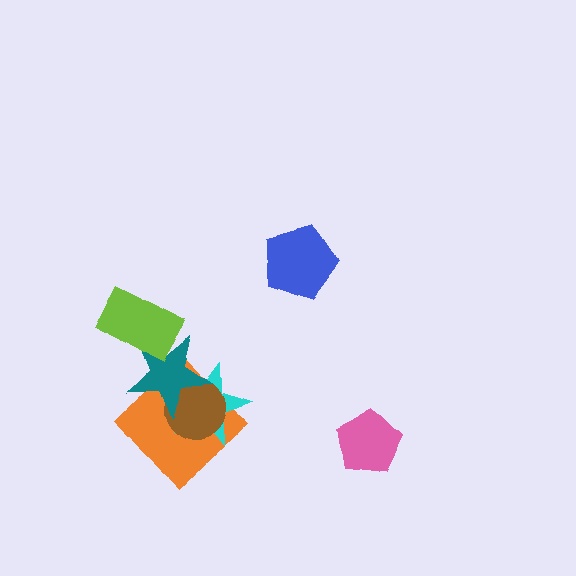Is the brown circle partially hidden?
Yes, it is partially covered by another shape.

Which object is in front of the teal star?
The lime rectangle is in front of the teal star.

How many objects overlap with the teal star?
4 objects overlap with the teal star.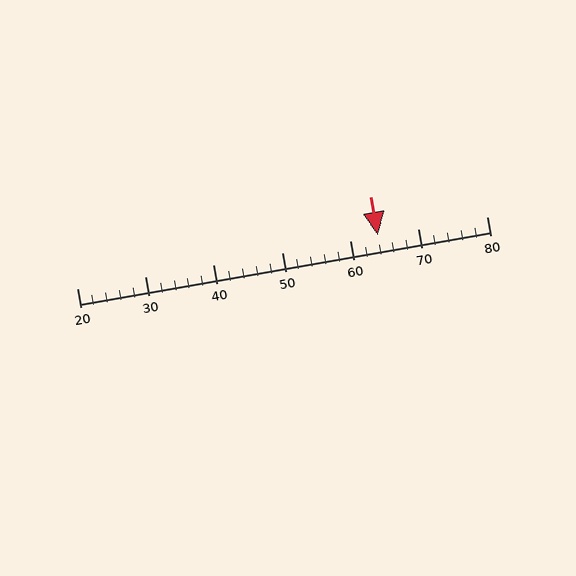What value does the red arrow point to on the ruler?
The red arrow points to approximately 64.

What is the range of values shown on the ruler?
The ruler shows values from 20 to 80.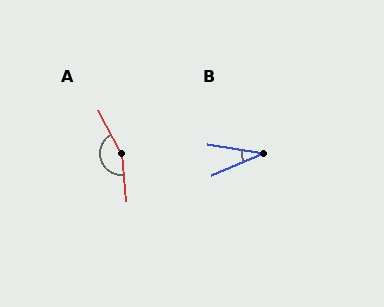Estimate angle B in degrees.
Approximately 32 degrees.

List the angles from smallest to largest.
B (32°), A (158°).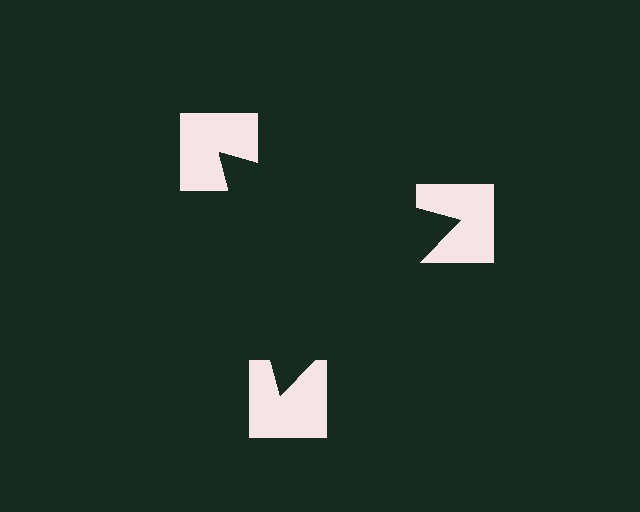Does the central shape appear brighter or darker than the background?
It typically appears slightly darker than the background, even though no actual brightness change is drawn.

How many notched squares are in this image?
There are 3 — one at each vertex of the illusory triangle.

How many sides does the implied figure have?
3 sides.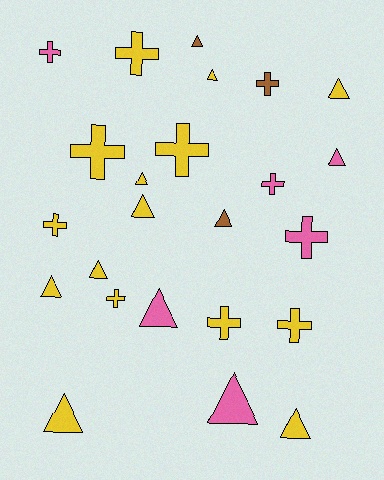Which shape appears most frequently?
Triangle, with 13 objects.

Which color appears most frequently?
Yellow, with 15 objects.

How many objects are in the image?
There are 24 objects.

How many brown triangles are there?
There are 2 brown triangles.